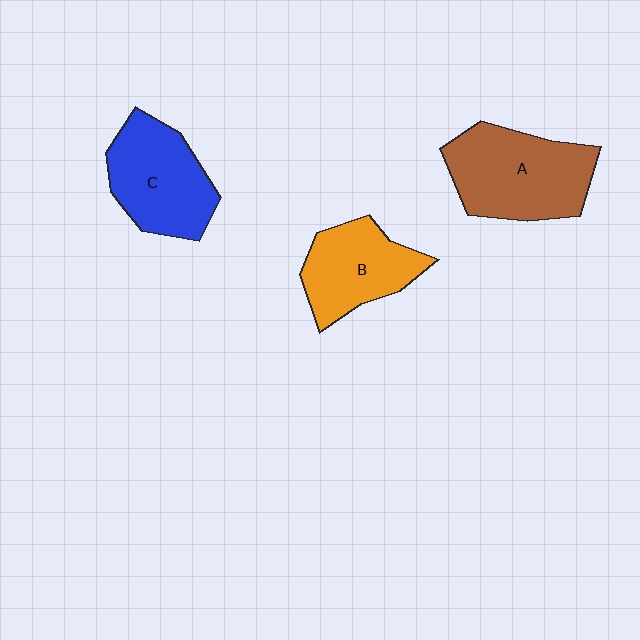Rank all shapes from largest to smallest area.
From largest to smallest: A (brown), C (blue), B (orange).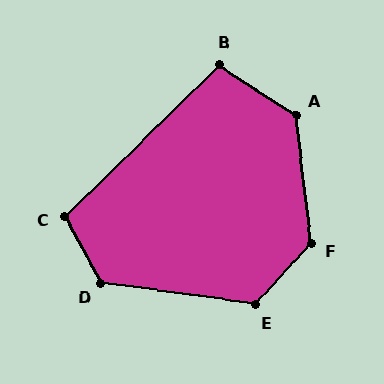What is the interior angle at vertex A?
Approximately 129 degrees (obtuse).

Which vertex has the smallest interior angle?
B, at approximately 103 degrees.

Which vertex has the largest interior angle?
F, at approximately 131 degrees.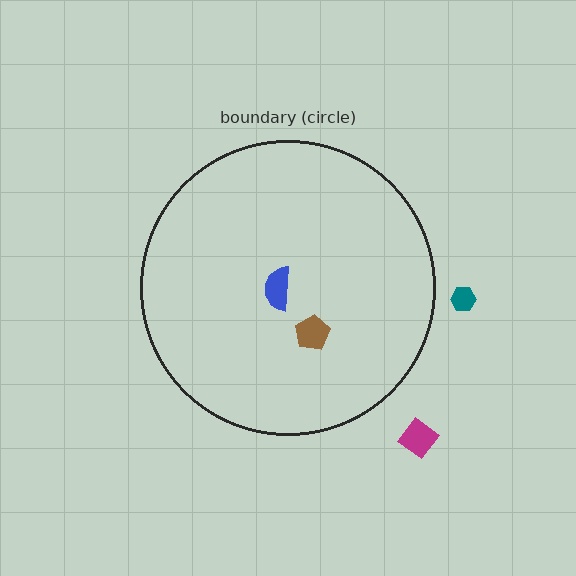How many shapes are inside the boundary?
2 inside, 2 outside.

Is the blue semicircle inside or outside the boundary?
Inside.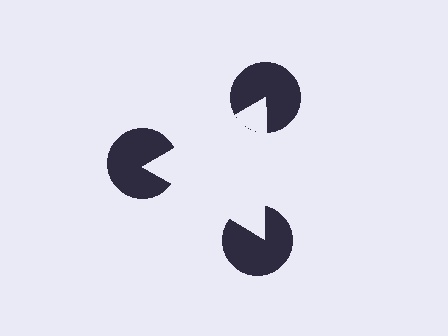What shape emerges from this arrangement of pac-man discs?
An illusory triangle — its edges are inferred from the aligned wedge cuts in the pac-man discs, not physically drawn.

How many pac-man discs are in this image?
There are 3 — one at each vertex of the illusory triangle.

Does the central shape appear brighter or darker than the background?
It typically appears slightly brighter than the background, even though no actual brightness change is drawn.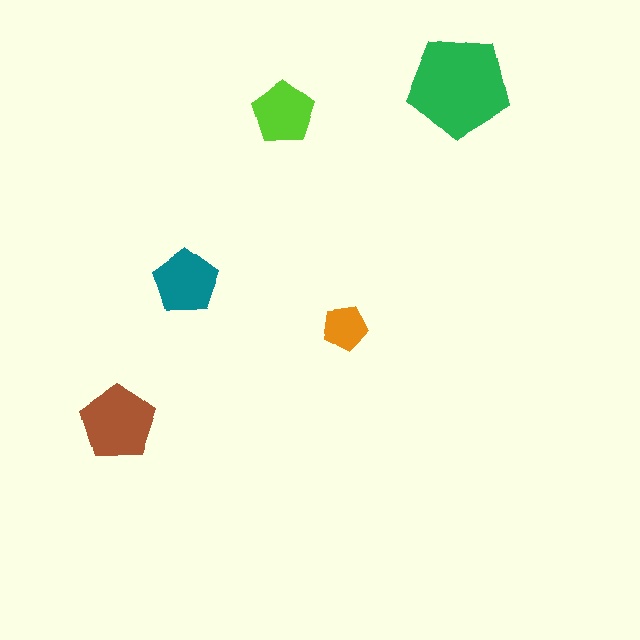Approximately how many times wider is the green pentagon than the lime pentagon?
About 1.5 times wider.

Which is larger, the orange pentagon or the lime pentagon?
The lime one.